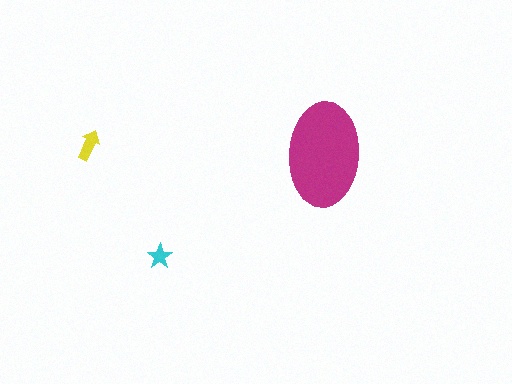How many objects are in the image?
There are 3 objects in the image.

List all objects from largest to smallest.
The magenta ellipse, the yellow arrow, the cyan star.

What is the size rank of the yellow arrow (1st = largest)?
2nd.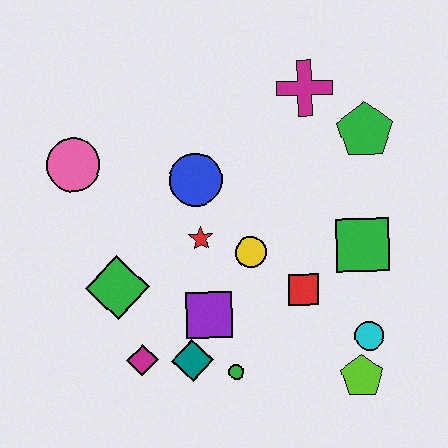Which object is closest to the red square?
The yellow circle is closest to the red square.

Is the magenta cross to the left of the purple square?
No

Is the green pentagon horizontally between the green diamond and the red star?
No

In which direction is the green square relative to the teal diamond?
The green square is to the right of the teal diamond.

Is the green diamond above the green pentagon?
No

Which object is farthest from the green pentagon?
The magenta diamond is farthest from the green pentagon.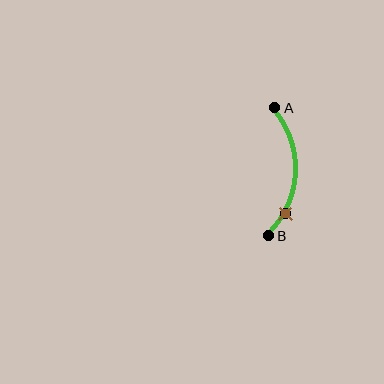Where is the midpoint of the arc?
The arc midpoint is the point on the curve farthest from the straight line joining A and B. It sits to the right of that line.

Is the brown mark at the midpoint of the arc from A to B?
No. The brown mark lies on the arc but is closer to endpoint B. The arc midpoint would be at the point on the curve equidistant along the arc from both A and B.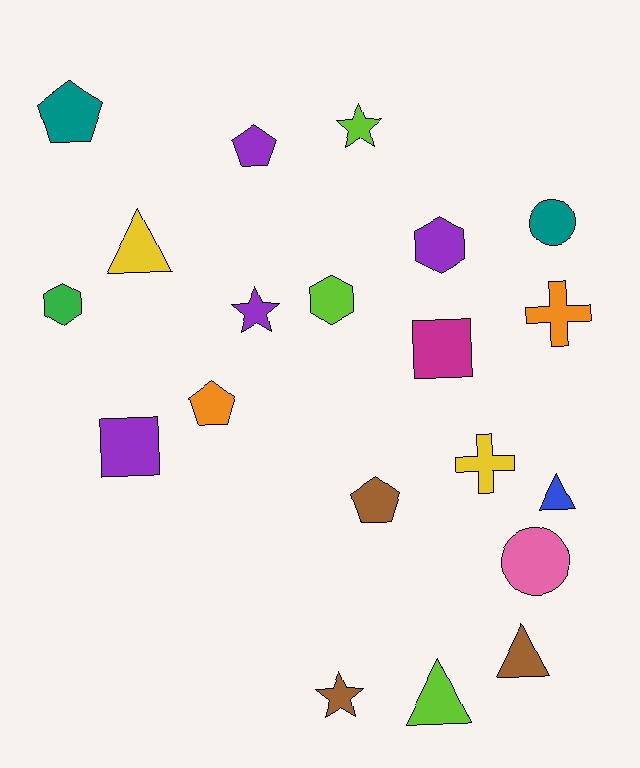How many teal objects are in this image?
There are 2 teal objects.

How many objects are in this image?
There are 20 objects.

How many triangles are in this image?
There are 4 triangles.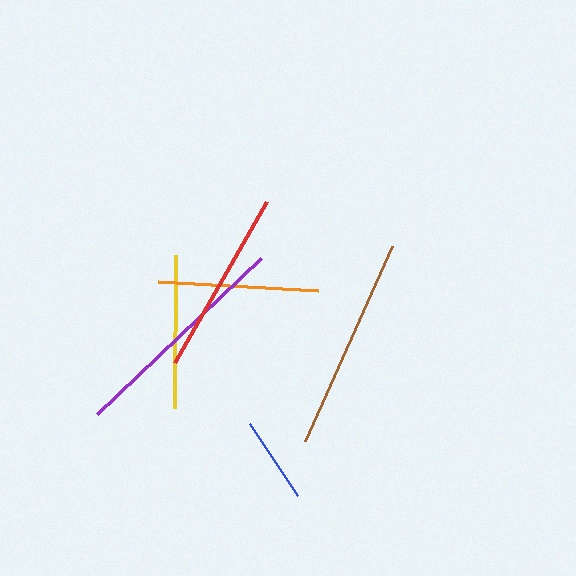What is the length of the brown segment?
The brown segment is approximately 213 pixels long.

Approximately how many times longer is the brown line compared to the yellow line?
The brown line is approximately 1.4 times the length of the yellow line.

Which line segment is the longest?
The purple line is the longest at approximately 226 pixels.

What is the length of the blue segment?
The blue segment is approximately 87 pixels long.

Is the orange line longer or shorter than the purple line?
The purple line is longer than the orange line.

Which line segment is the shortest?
The blue line is the shortest at approximately 87 pixels.